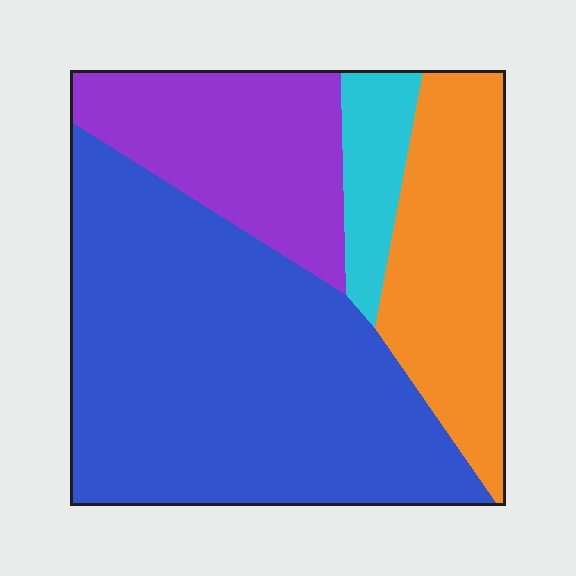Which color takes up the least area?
Cyan, at roughly 5%.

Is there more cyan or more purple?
Purple.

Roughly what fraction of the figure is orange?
Orange covers 21% of the figure.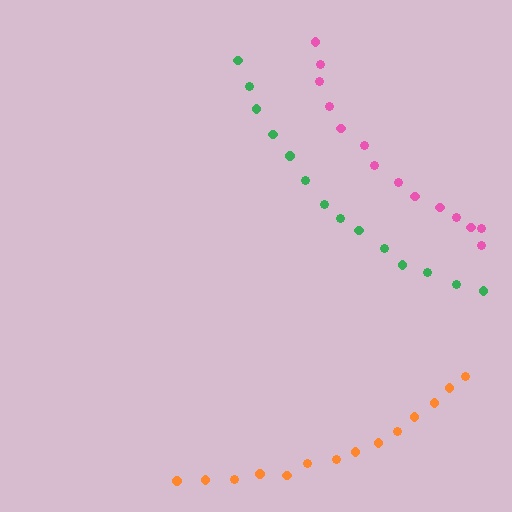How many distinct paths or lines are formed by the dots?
There are 3 distinct paths.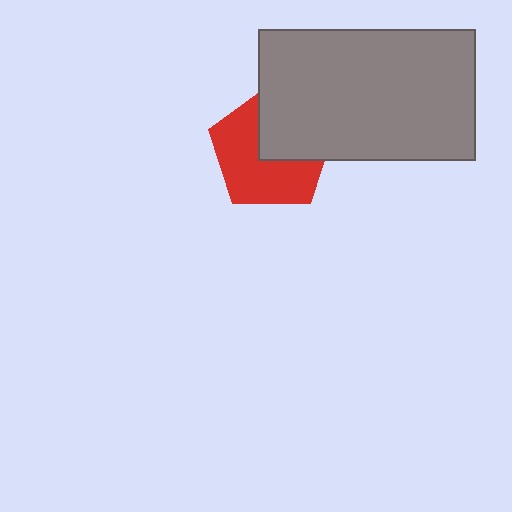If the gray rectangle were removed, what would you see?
You would see the complete red pentagon.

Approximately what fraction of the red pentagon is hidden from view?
Roughly 41% of the red pentagon is hidden behind the gray rectangle.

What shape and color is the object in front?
The object in front is a gray rectangle.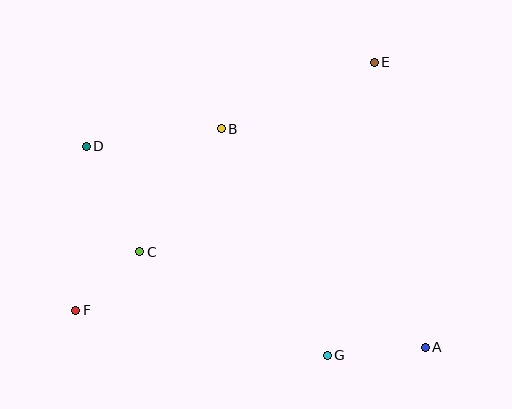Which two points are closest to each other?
Points C and F are closest to each other.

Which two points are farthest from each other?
Points A and D are farthest from each other.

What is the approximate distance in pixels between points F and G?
The distance between F and G is approximately 256 pixels.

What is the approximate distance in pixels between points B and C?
The distance between B and C is approximately 147 pixels.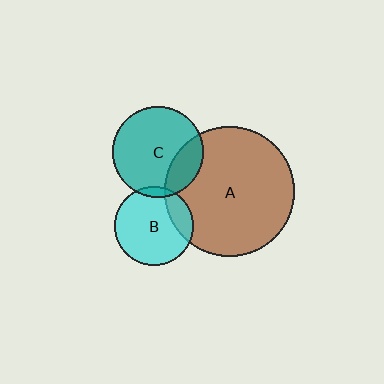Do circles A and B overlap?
Yes.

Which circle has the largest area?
Circle A (brown).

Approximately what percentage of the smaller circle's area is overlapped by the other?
Approximately 20%.